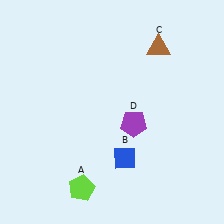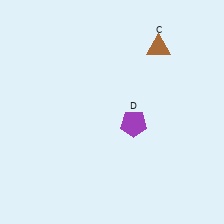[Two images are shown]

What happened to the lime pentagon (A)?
The lime pentagon (A) was removed in Image 2. It was in the bottom-left area of Image 1.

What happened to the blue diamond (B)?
The blue diamond (B) was removed in Image 2. It was in the bottom-right area of Image 1.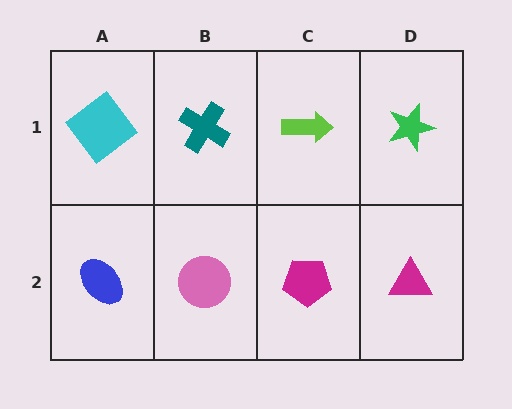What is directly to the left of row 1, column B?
A cyan diamond.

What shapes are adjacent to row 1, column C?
A magenta pentagon (row 2, column C), a teal cross (row 1, column B), a green star (row 1, column D).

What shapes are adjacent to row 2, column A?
A cyan diamond (row 1, column A), a pink circle (row 2, column B).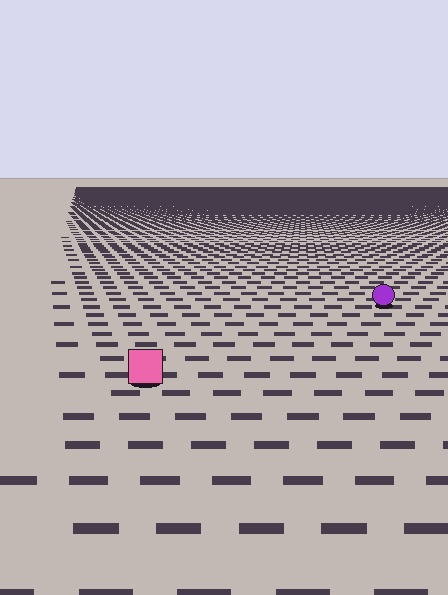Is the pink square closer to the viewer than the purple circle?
Yes. The pink square is closer — you can tell from the texture gradient: the ground texture is coarser near it.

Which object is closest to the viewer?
The pink square is closest. The texture marks near it are larger and more spread out.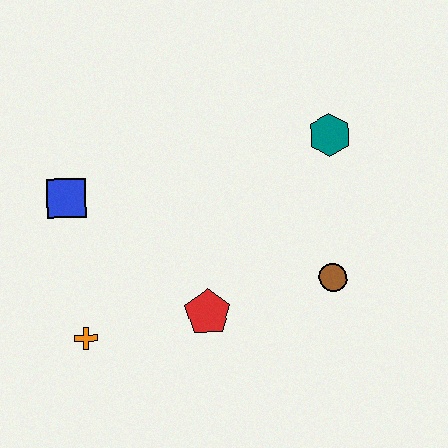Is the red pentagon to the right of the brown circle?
No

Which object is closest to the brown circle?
The red pentagon is closest to the brown circle.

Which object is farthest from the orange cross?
The teal hexagon is farthest from the orange cross.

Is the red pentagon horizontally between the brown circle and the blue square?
Yes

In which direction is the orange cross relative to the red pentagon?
The orange cross is to the left of the red pentagon.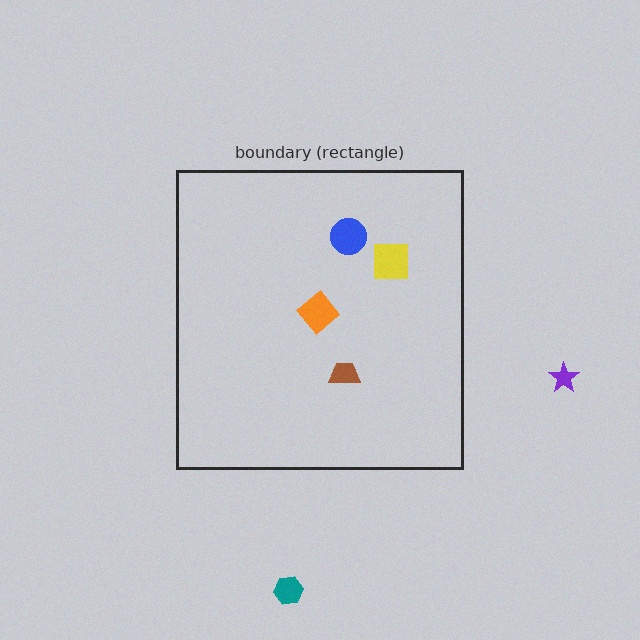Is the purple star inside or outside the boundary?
Outside.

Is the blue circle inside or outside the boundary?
Inside.